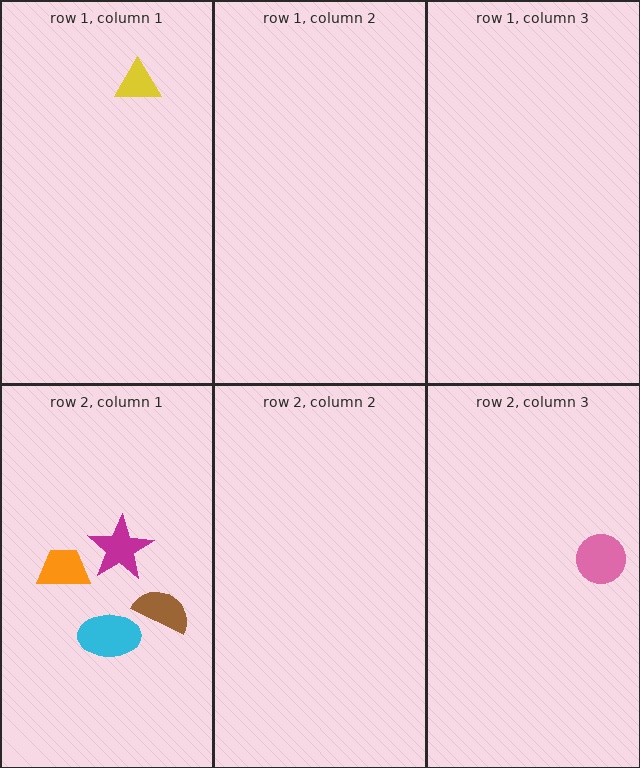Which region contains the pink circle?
The row 2, column 3 region.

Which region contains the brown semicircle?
The row 2, column 1 region.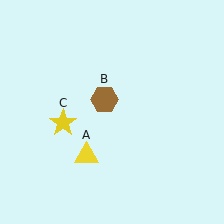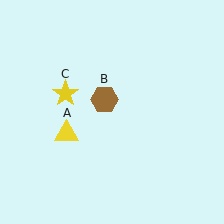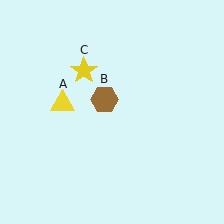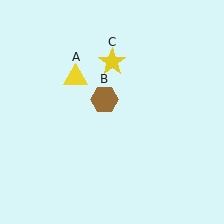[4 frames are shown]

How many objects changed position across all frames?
2 objects changed position: yellow triangle (object A), yellow star (object C).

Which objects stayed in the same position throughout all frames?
Brown hexagon (object B) remained stationary.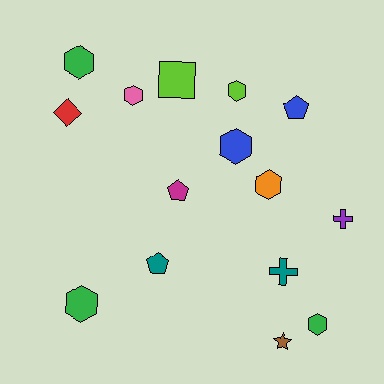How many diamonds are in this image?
There is 1 diamond.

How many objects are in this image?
There are 15 objects.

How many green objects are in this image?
There are 3 green objects.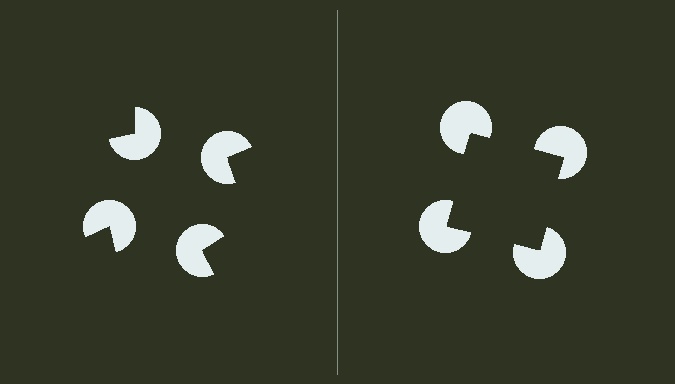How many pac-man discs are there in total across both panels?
8 — 4 on each side.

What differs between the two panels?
The pac-man discs are positioned identically on both sides; only the wedge orientations differ. On the right they align to a square; on the left they are misaligned.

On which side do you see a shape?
An illusory square appears on the right side. On the left side the wedge cuts are rotated, so no coherent shape forms.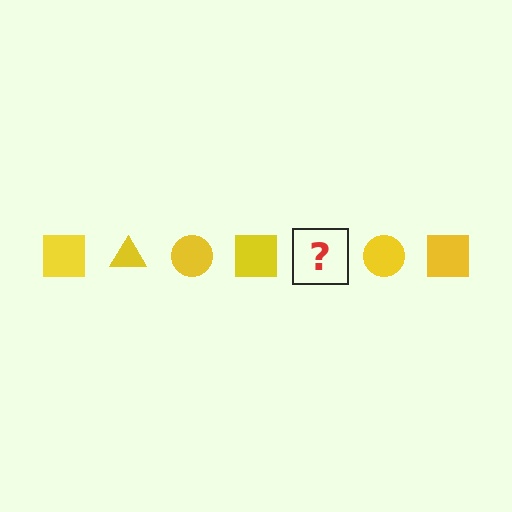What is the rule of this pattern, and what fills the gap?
The rule is that the pattern cycles through square, triangle, circle shapes in yellow. The gap should be filled with a yellow triangle.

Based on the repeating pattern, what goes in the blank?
The blank should be a yellow triangle.